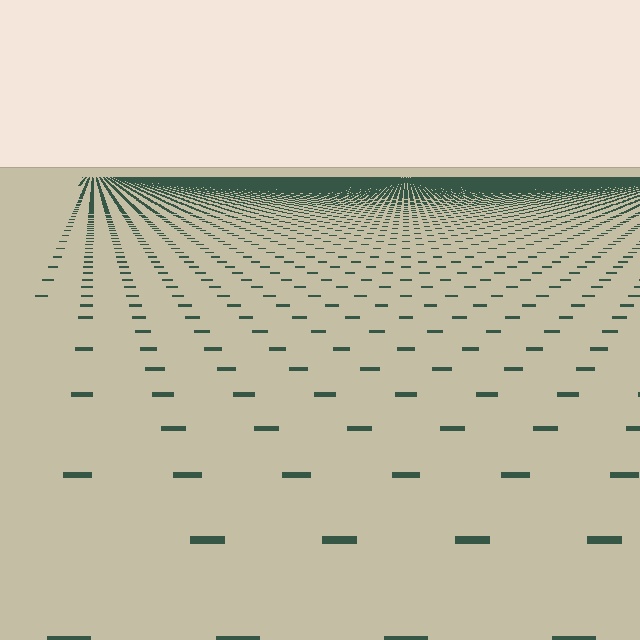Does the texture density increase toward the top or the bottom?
Density increases toward the top.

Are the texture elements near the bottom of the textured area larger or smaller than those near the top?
Larger. Near the bottom, elements are closer to the viewer and appear at a bigger on-screen size.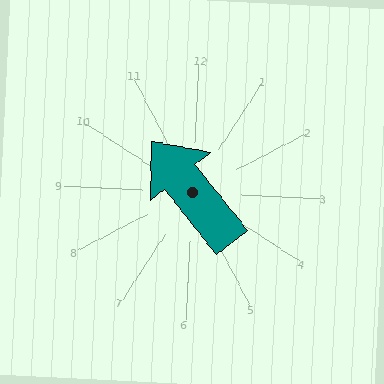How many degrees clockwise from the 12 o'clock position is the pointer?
Approximately 319 degrees.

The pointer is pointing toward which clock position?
Roughly 11 o'clock.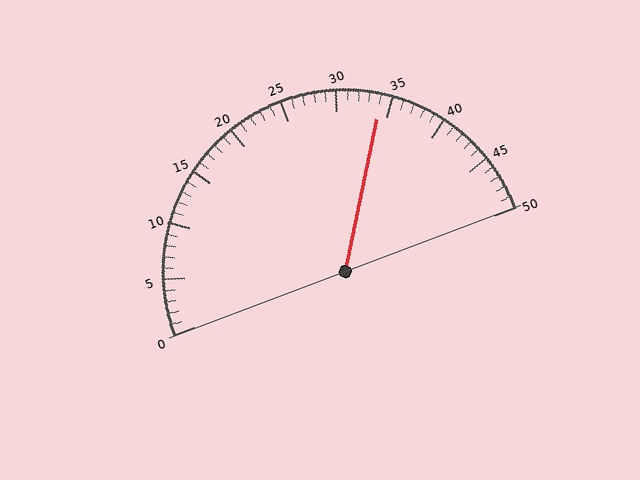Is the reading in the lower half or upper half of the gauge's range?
The reading is in the upper half of the range (0 to 50).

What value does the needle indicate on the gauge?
The needle indicates approximately 34.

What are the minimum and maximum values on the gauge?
The gauge ranges from 0 to 50.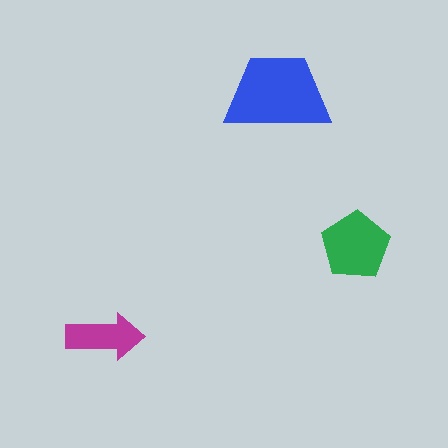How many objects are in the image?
There are 3 objects in the image.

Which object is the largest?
The blue trapezoid.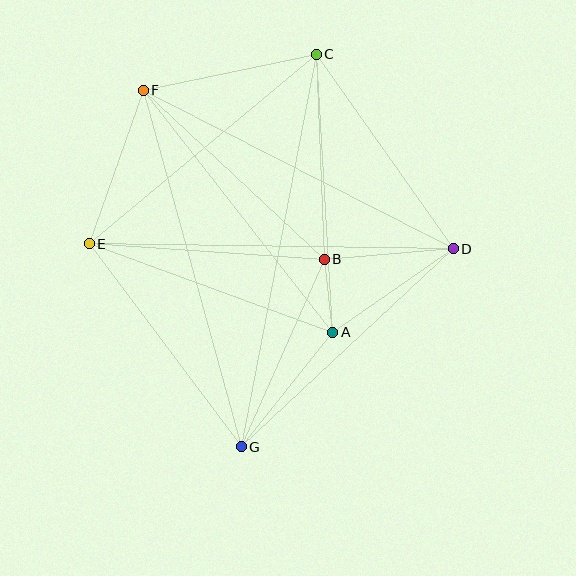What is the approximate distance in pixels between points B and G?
The distance between B and G is approximately 205 pixels.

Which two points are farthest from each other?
Points C and G are farthest from each other.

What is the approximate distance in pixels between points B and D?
The distance between B and D is approximately 130 pixels.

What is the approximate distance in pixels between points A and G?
The distance between A and G is approximately 146 pixels.